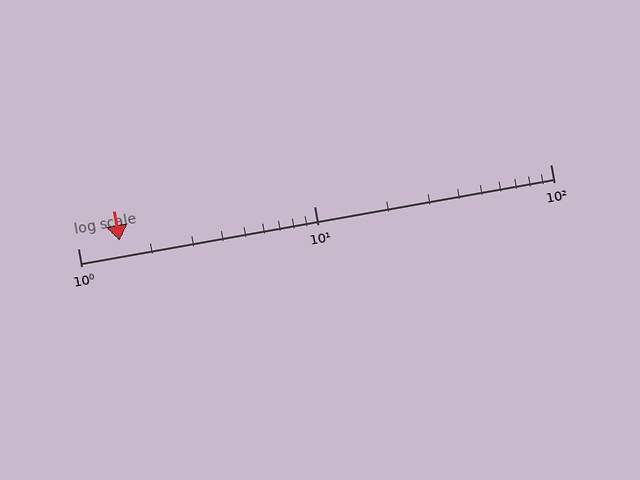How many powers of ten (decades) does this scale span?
The scale spans 2 decades, from 1 to 100.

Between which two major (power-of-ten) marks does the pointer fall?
The pointer is between 1 and 10.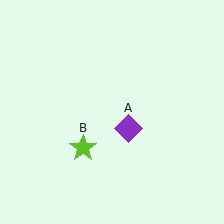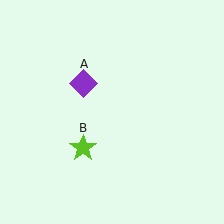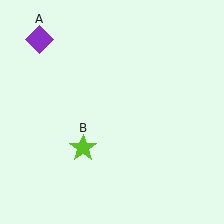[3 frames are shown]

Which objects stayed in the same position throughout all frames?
Lime star (object B) remained stationary.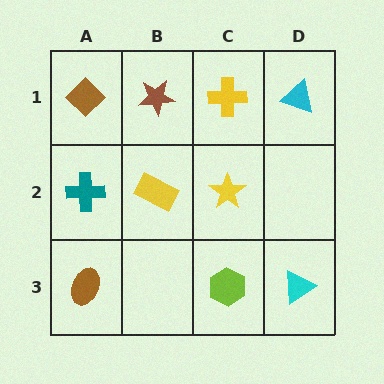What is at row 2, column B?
A yellow rectangle.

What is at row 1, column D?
A cyan triangle.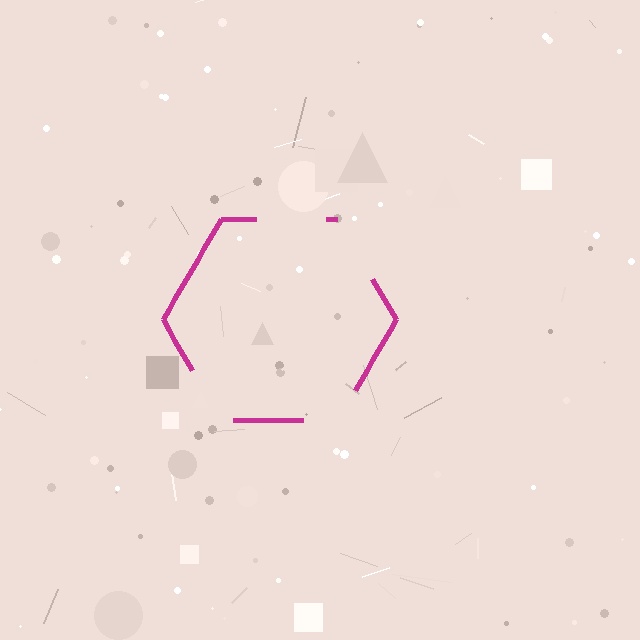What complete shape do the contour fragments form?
The contour fragments form a hexagon.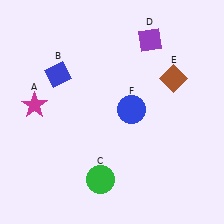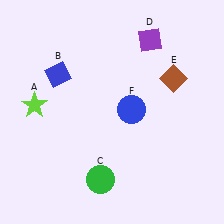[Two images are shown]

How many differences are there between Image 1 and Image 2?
There is 1 difference between the two images.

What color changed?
The star (A) changed from magenta in Image 1 to lime in Image 2.